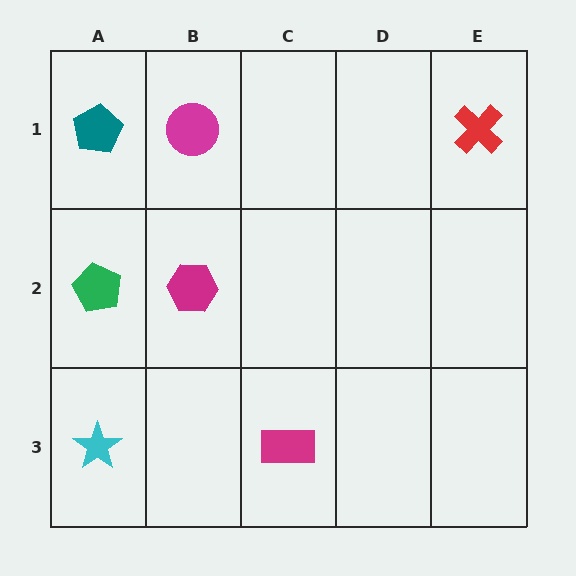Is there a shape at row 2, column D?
No, that cell is empty.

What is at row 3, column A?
A cyan star.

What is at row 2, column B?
A magenta hexagon.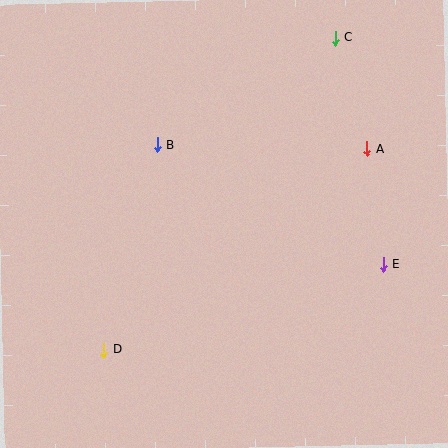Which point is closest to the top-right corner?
Point C is closest to the top-right corner.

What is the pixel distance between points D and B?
The distance between D and B is 211 pixels.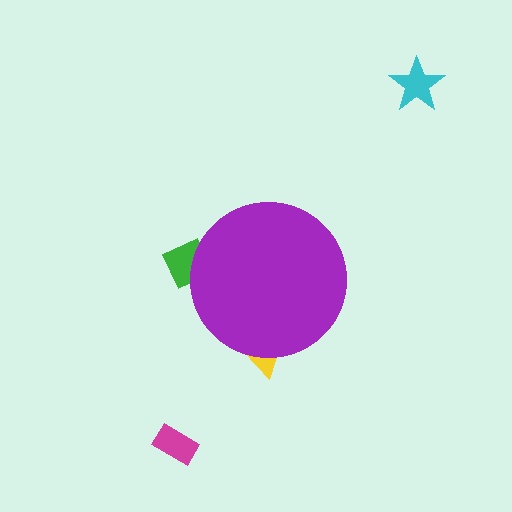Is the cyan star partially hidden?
No, the cyan star is fully visible.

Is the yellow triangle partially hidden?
Yes, the yellow triangle is partially hidden behind the purple circle.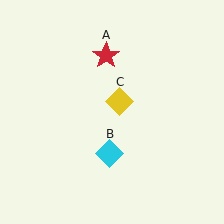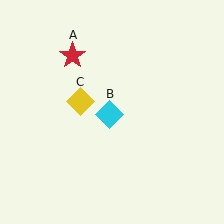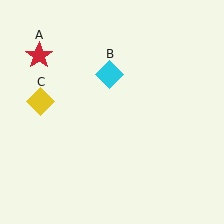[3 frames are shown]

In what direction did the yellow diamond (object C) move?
The yellow diamond (object C) moved left.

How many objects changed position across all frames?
3 objects changed position: red star (object A), cyan diamond (object B), yellow diamond (object C).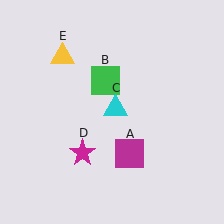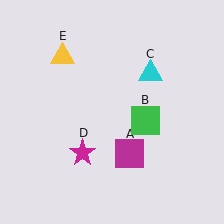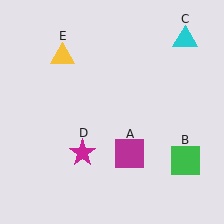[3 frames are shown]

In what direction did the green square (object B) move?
The green square (object B) moved down and to the right.